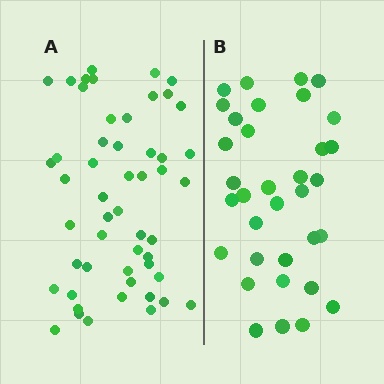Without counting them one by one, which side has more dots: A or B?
Region A (the left region) has more dots.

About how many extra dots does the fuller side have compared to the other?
Region A has approximately 20 more dots than region B.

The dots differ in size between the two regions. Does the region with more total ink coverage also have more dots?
No. Region B has more total ink coverage because its dots are larger, but region A actually contains more individual dots. Total area can be misleading — the number of items is what matters here.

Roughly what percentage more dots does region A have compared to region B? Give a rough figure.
About 55% more.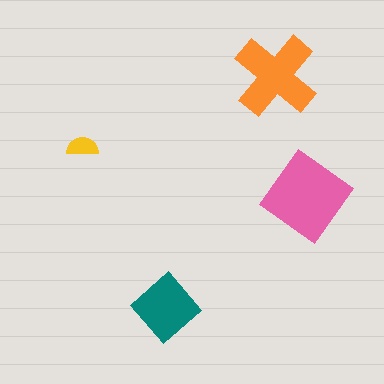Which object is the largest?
The pink diamond.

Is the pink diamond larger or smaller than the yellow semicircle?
Larger.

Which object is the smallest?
The yellow semicircle.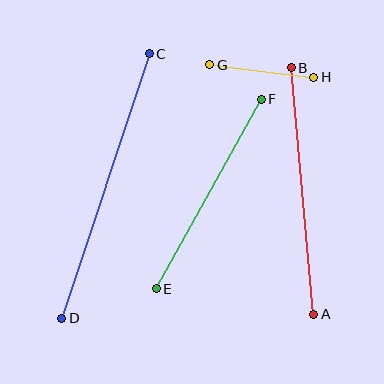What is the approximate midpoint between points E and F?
The midpoint is at approximately (209, 194) pixels.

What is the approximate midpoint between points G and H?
The midpoint is at approximately (262, 71) pixels.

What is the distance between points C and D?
The distance is approximately 279 pixels.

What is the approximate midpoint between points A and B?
The midpoint is at approximately (302, 191) pixels.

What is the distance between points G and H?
The distance is approximately 104 pixels.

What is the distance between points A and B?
The distance is approximately 247 pixels.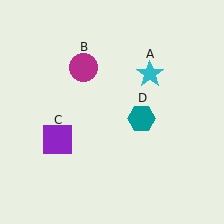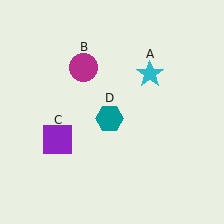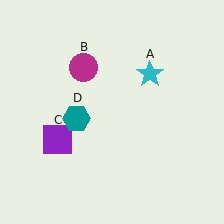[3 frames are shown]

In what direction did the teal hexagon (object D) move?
The teal hexagon (object D) moved left.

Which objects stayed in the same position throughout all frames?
Cyan star (object A) and magenta circle (object B) and purple square (object C) remained stationary.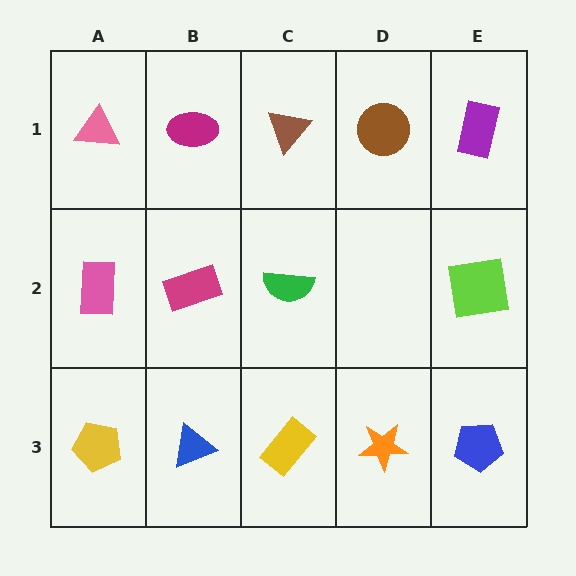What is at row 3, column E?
A blue pentagon.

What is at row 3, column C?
A yellow rectangle.